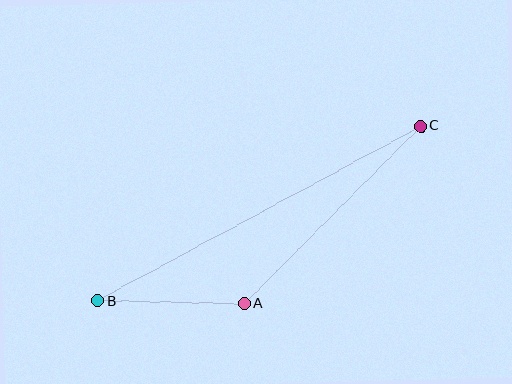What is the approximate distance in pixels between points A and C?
The distance between A and C is approximately 250 pixels.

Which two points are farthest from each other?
Points B and C are farthest from each other.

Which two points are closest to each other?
Points A and B are closest to each other.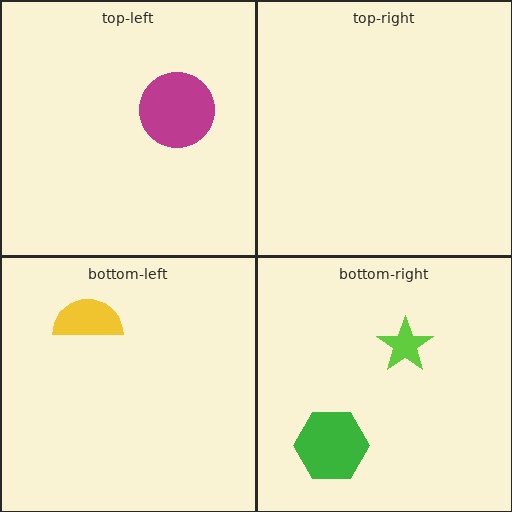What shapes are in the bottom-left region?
The yellow semicircle.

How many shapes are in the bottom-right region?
2.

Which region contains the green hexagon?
The bottom-right region.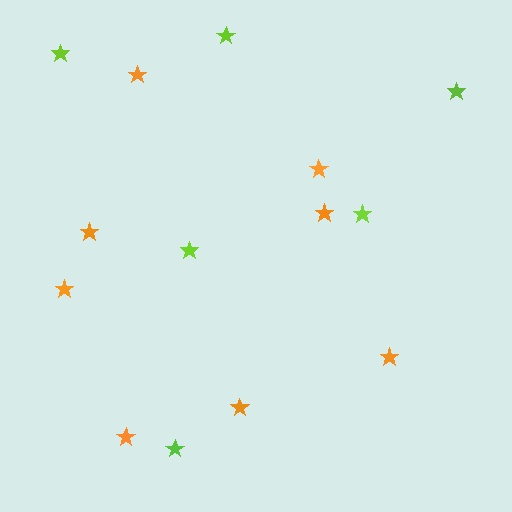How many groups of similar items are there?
There are 2 groups: one group of orange stars (8) and one group of lime stars (6).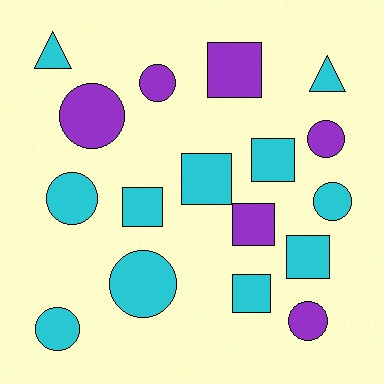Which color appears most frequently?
Cyan, with 11 objects.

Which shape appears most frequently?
Circle, with 8 objects.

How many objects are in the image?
There are 17 objects.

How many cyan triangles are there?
There are 2 cyan triangles.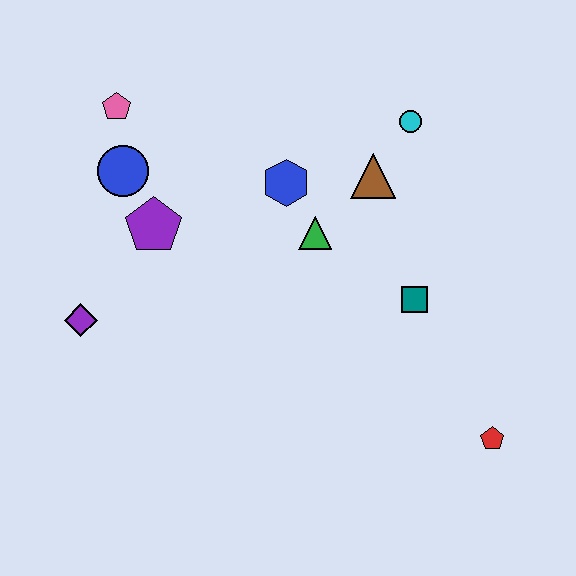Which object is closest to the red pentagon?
The teal square is closest to the red pentagon.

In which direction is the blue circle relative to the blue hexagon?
The blue circle is to the left of the blue hexagon.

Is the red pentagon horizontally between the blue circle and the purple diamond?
No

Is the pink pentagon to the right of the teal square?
No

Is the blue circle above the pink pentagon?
No